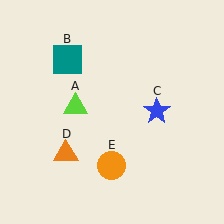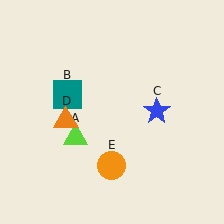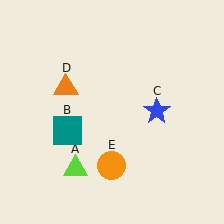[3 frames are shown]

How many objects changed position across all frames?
3 objects changed position: lime triangle (object A), teal square (object B), orange triangle (object D).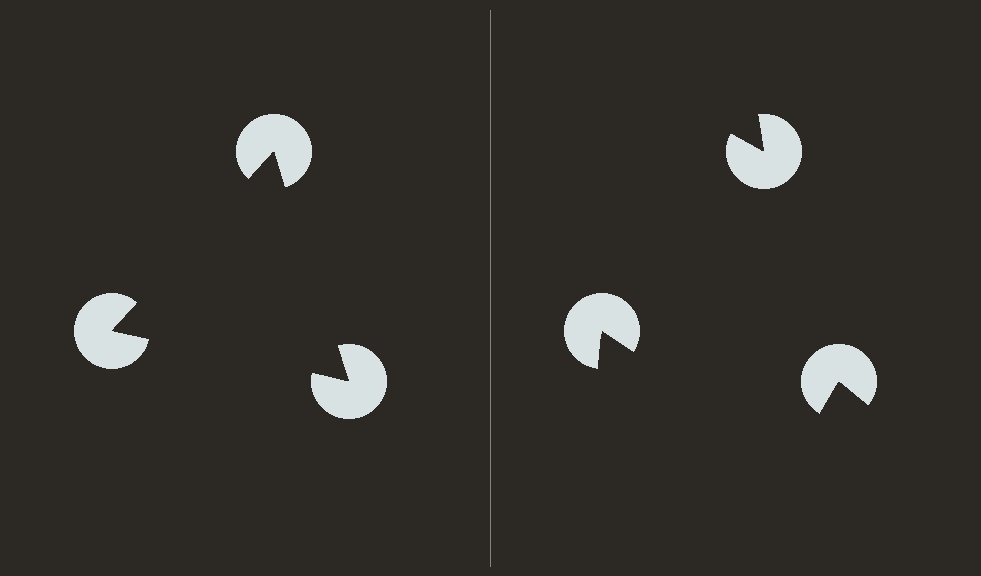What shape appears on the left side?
An illusory triangle.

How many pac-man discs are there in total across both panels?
6 — 3 on each side.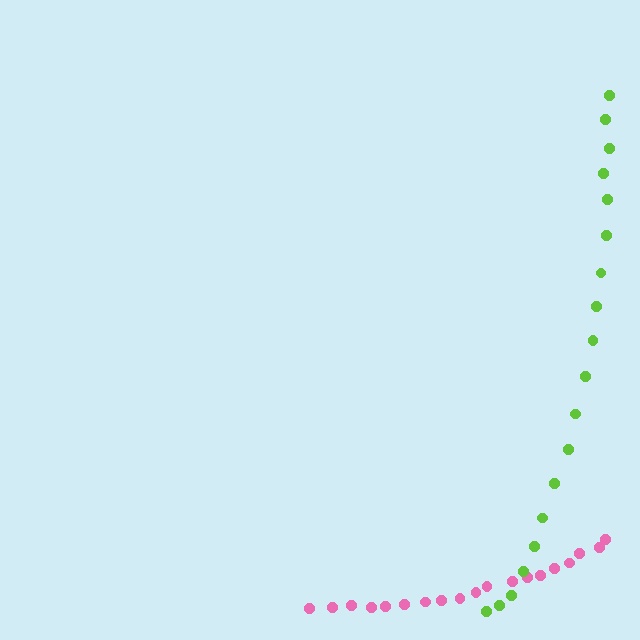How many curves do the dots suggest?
There are 2 distinct paths.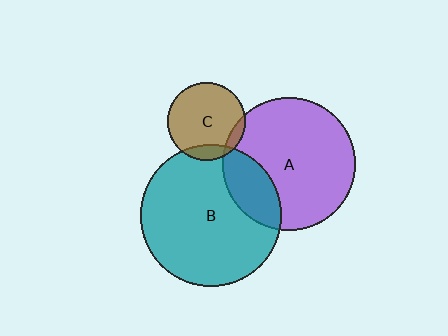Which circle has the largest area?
Circle B (teal).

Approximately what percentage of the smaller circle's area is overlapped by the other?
Approximately 20%.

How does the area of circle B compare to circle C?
Approximately 3.3 times.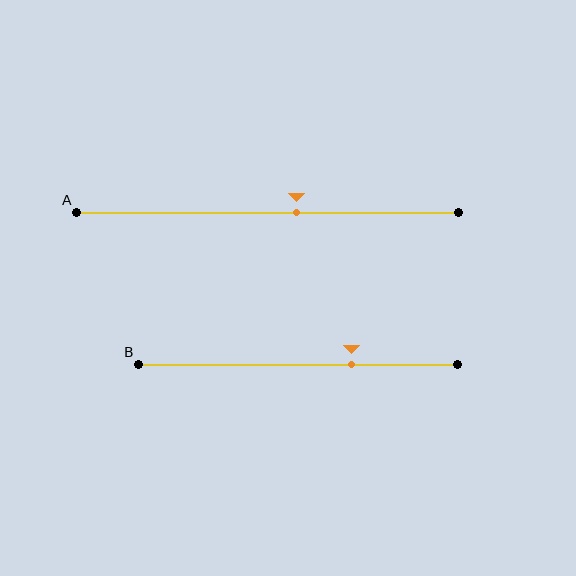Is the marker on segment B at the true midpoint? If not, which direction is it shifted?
No, the marker on segment B is shifted to the right by about 17% of the segment length.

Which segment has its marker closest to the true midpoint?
Segment A has its marker closest to the true midpoint.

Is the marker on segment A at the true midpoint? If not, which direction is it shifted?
No, the marker on segment A is shifted to the right by about 8% of the segment length.